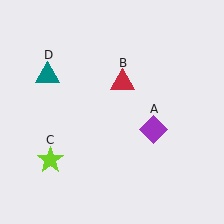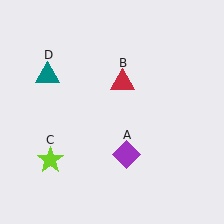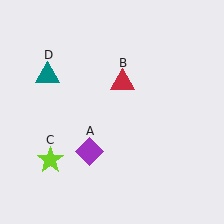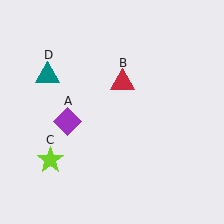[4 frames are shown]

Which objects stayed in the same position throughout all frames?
Red triangle (object B) and lime star (object C) and teal triangle (object D) remained stationary.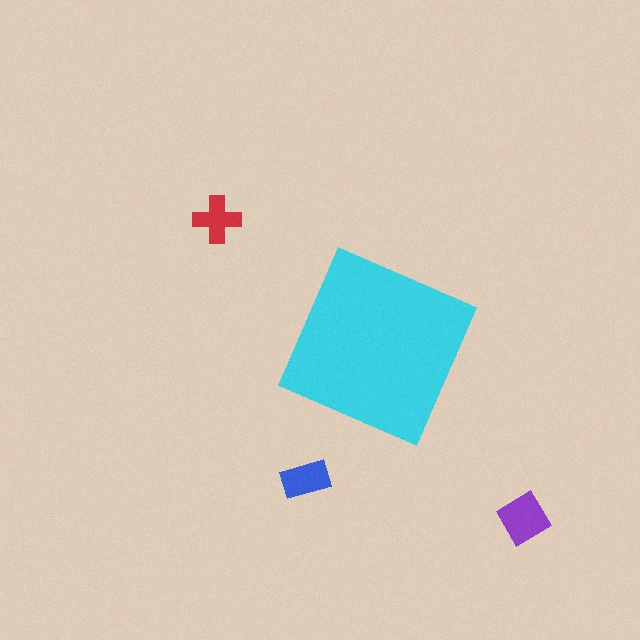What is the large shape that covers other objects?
A cyan diamond.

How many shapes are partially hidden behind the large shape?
0 shapes are partially hidden.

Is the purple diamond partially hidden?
No, the purple diamond is fully visible.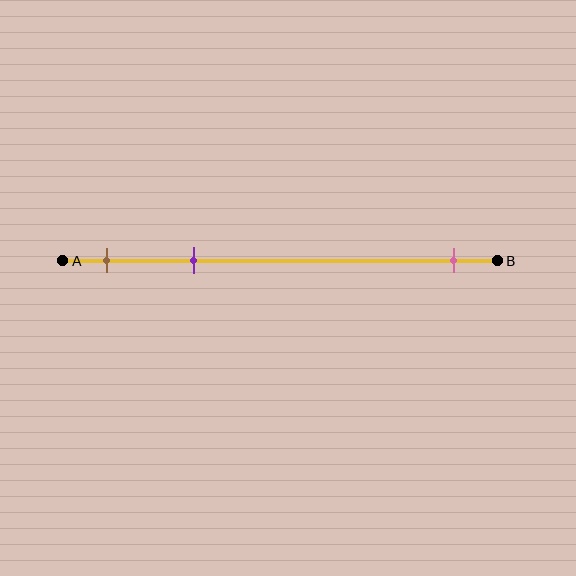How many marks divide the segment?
There are 3 marks dividing the segment.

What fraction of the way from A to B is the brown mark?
The brown mark is approximately 10% (0.1) of the way from A to B.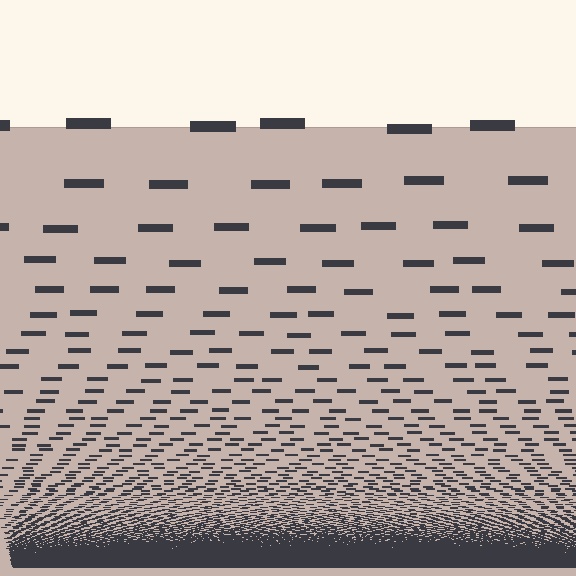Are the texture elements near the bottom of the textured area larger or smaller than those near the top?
Smaller. The gradient is inverted — elements near the bottom are smaller and denser.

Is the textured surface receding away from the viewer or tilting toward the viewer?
The surface appears to tilt toward the viewer. Texture elements get larger and sparser toward the top.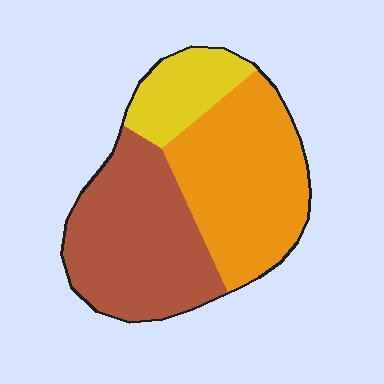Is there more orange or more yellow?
Orange.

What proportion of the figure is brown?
Brown takes up about two fifths (2/5) of the figure.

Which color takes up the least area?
Yellow, at roughly 15%.